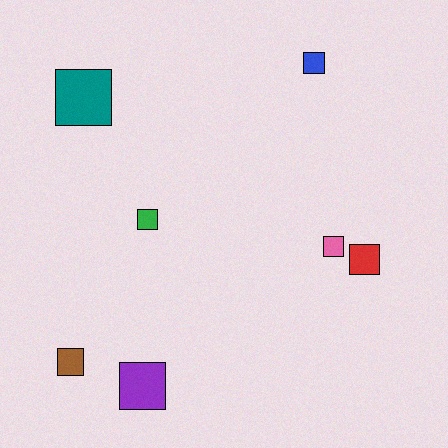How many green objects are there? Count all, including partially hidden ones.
There is 1 green object.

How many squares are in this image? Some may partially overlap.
There are 7 squares.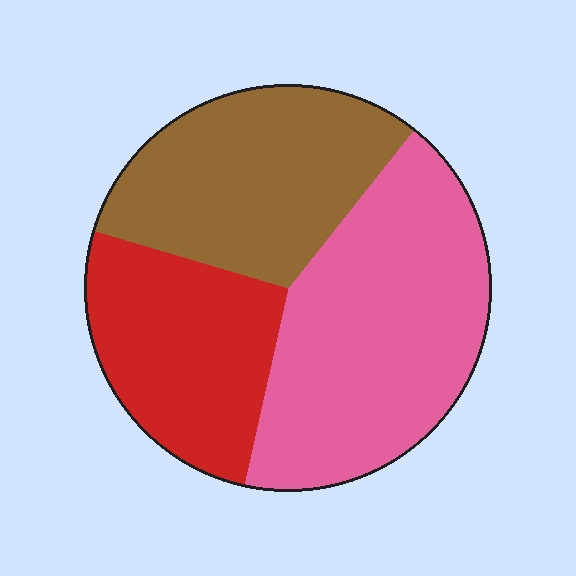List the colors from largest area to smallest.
From largest to smallest: pink, brown, red.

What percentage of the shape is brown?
Brown takes up about one third (1/3) of the shape.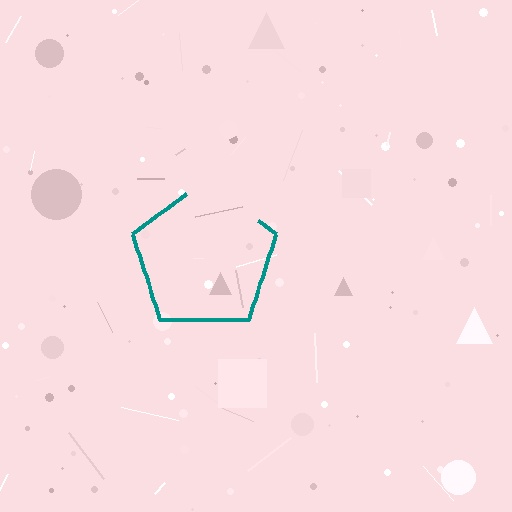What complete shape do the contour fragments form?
The contour fragments form a pentagon.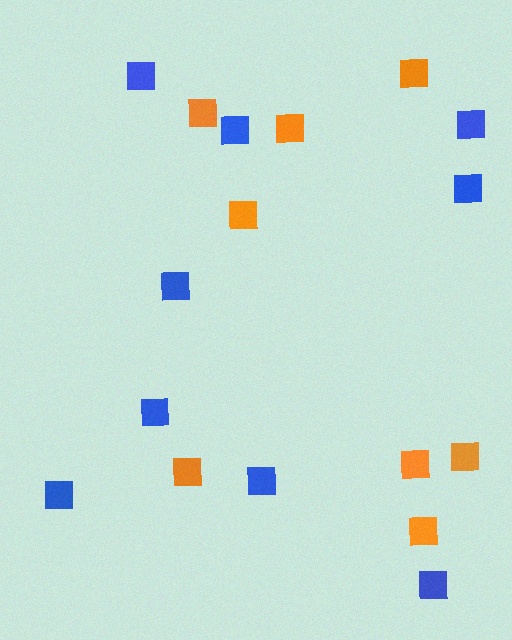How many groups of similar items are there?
There are 2 groups: one group of orange squares (8) and one group of blue squares (9).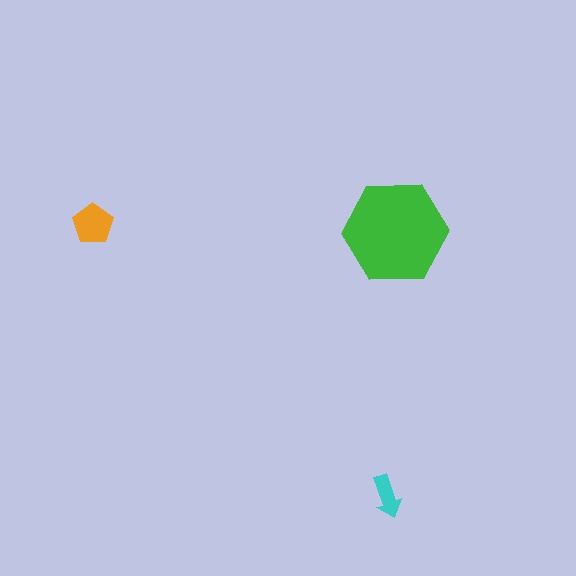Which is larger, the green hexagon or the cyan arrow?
The green hexagon.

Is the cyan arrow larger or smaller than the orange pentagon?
Smaller.